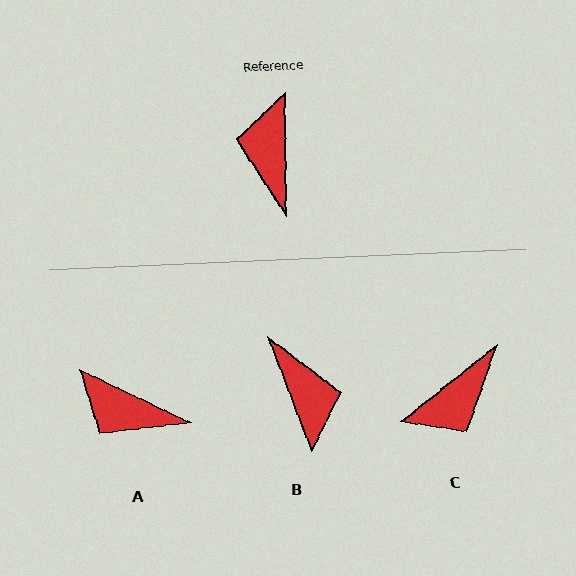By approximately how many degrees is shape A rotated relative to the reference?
Approximately 63 degrees counter-clockwise.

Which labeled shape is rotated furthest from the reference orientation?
B, about 160 degrees away.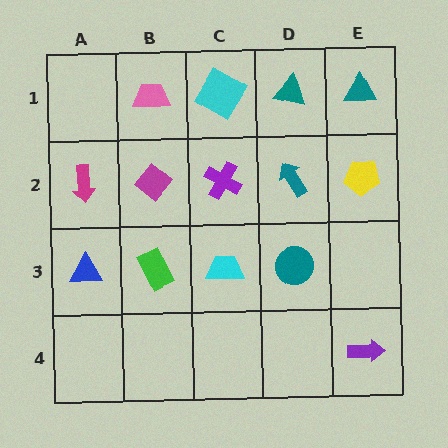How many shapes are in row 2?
5 shapes.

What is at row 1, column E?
A teal triangle.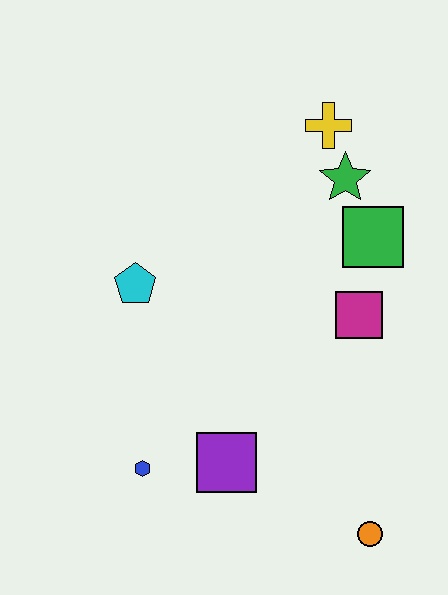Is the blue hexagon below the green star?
Yes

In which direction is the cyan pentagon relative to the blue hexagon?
The cyan pentagon is above the blue hexagon.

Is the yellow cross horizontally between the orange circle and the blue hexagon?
Yes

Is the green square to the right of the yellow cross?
Yes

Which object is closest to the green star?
The yellow cross is closest to the green star.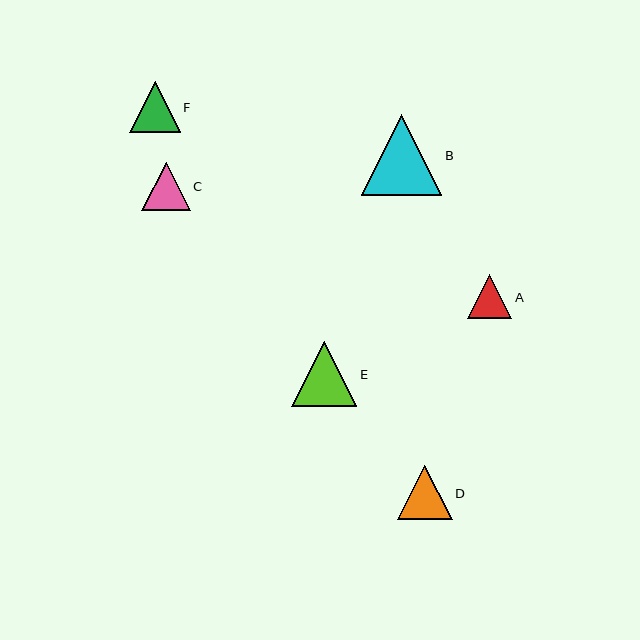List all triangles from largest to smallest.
From largest to smallest: B, E, D, F, C, A.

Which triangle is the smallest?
Triangle A is the smallest with a size of approximately 44 pixels.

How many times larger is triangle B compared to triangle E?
Triangle B is approximately 1.2 times the size of triangle E.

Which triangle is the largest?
Triangle B is the largest with a size of approximately 81 pixels.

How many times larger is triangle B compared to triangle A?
Triangle B is approximately 1.8 times the size of triangle A.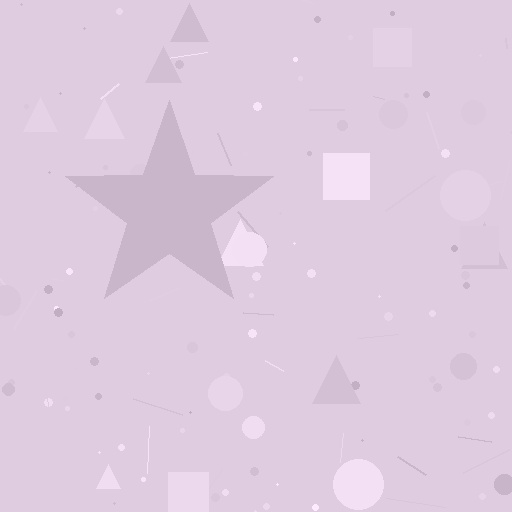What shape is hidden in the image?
A star is hidden in the image.